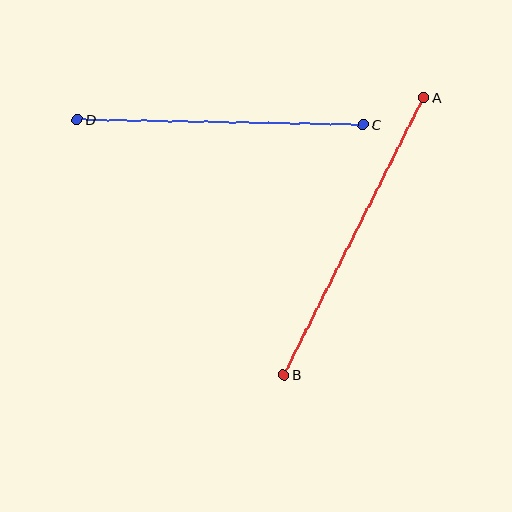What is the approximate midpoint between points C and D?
The midpoint is at approximately (220, 122) pixels.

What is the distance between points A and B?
The distance is approximately 311 pixels.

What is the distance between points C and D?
The distance is approximately 286 pixels.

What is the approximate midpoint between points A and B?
The midpoint is at approximately (354, 236) pixels.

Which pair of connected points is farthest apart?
Points A and B are farthest apart.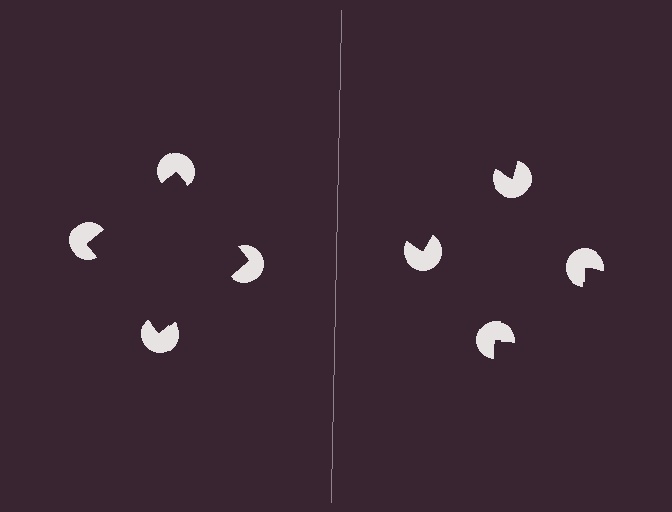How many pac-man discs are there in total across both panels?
8 — 4 on each side.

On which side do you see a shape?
An illusory square appears on the left side. On the right side the wedge cuts are rotated, so no coherent shape forms.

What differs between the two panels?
The pac-man discs are positioned identically on both sides; only the wedge orientations differ. On the left they align to a square; on the right they are misaligned.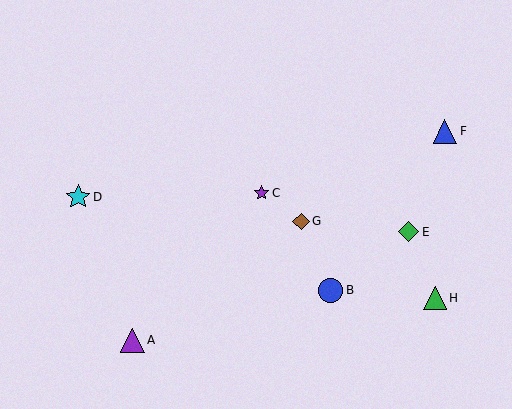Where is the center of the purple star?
The center of the purple star is at (262, 193).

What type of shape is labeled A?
Shape A is a purple triangle.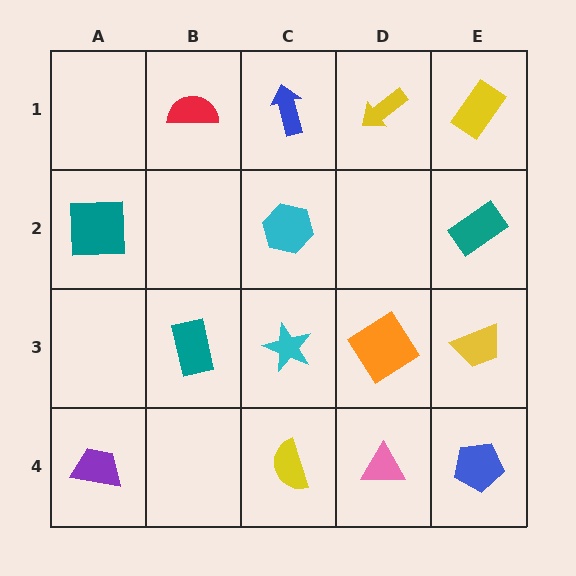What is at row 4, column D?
A pink triangle.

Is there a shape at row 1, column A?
No, that cell is empty.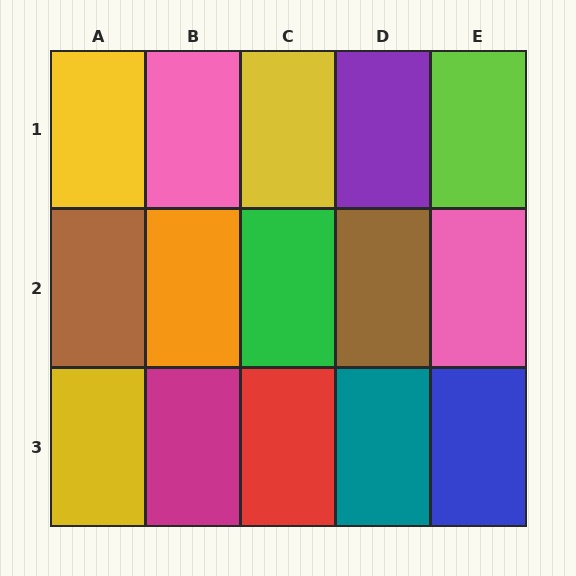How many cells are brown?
2 cells are brown.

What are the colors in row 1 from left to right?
Yellow, pink, yellow, purple, lime.